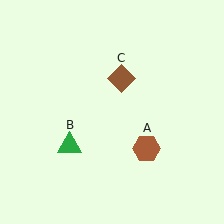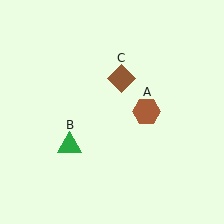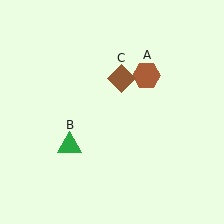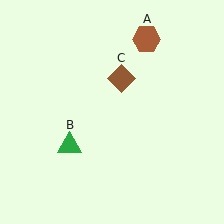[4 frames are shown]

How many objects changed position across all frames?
1 object changed position: brown hexagon (object A).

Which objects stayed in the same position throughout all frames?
Green triangle (object B) and brown diamond (object C) remained stationary.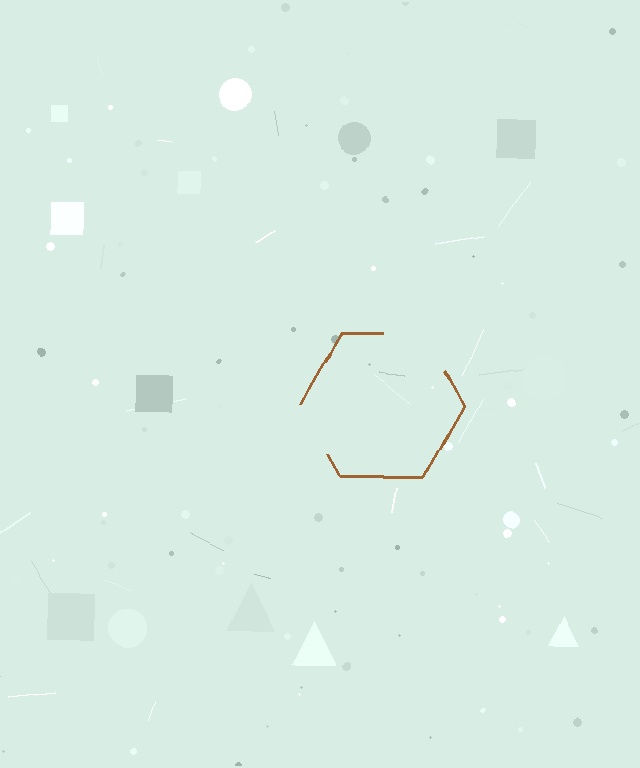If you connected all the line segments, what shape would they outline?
They would outline a hexagon.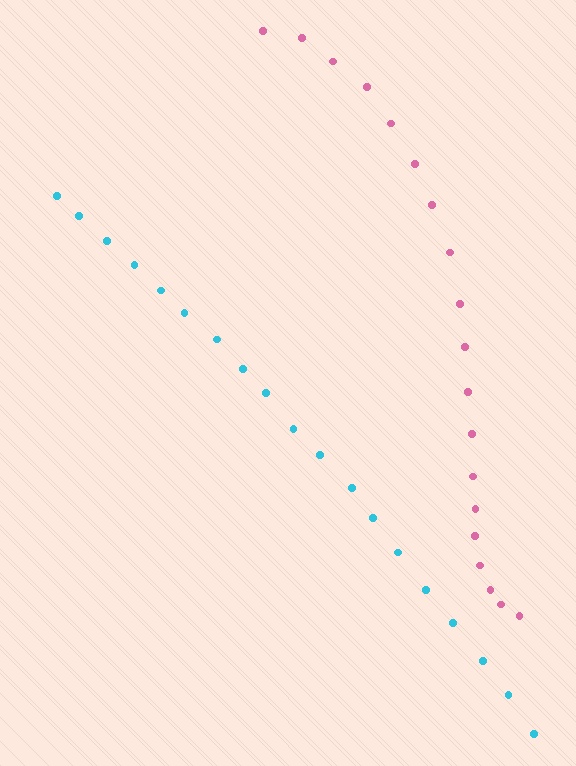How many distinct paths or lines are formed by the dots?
There are 2 distinct paths.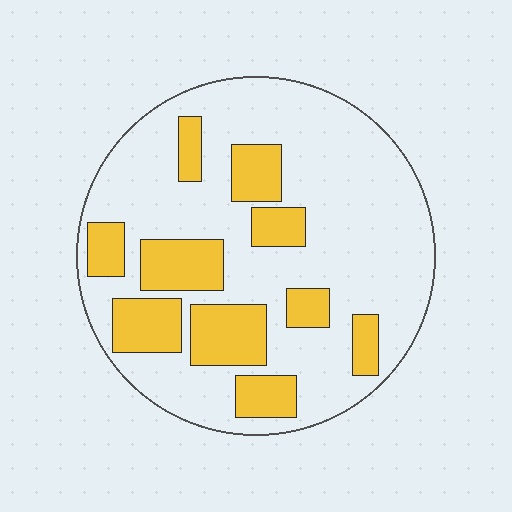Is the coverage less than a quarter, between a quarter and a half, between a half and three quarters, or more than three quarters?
Between a quarter and a half.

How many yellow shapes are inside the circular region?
10.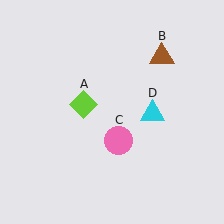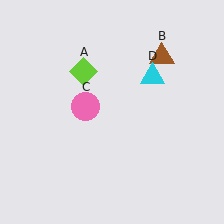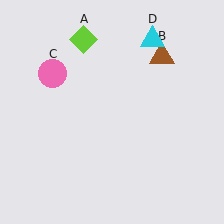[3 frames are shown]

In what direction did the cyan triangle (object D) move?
The cyan triangle (object D) moved up.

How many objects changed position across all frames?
3 objects changed position: lime diamond (object A), pink circle (object C), cyan triangle (object D).